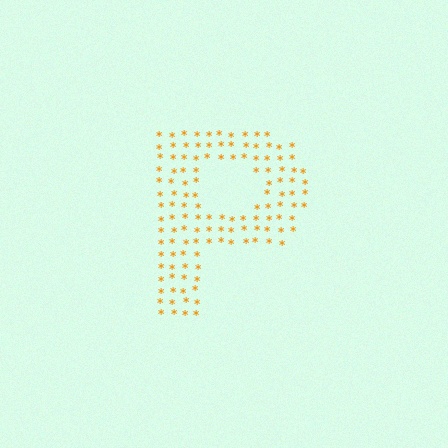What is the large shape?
The large shape is the letter P.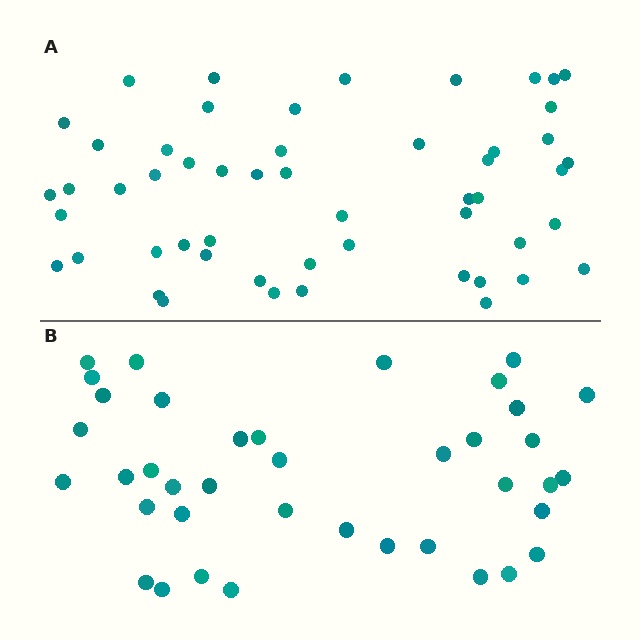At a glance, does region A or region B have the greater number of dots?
Region A (the top region) has more dots.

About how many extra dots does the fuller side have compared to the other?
Region A has approximately 15 more dots than region B.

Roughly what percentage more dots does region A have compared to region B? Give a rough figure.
About 35% more.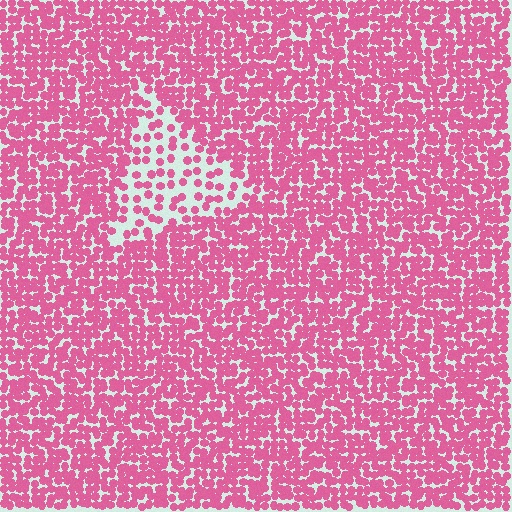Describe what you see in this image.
The image contains small pink elements arranged at two different densities. A triangle-shaped region is visible where the elements are less densely packed than the surrounding area.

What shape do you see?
I see a triangle.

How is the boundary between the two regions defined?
The boundary is defined by a change in element density (approximately 2.4x ratio). All elements are the same color, size, and shape.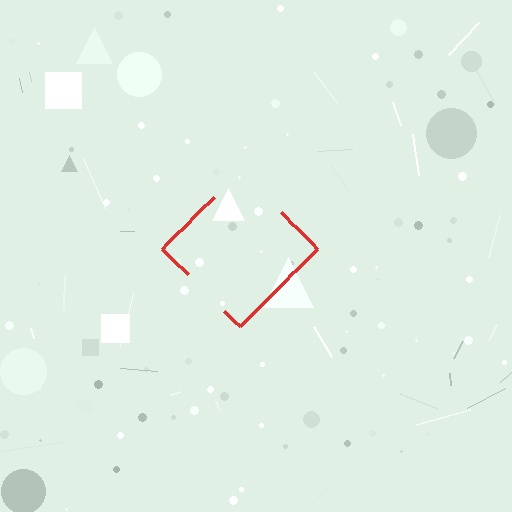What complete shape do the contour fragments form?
The contour fragments form a diamond.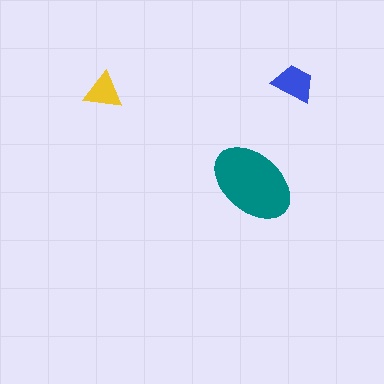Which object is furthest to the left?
The yellow triangle is leftmost.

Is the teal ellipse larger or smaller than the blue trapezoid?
Larger.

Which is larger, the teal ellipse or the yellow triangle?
The teal ellipse.